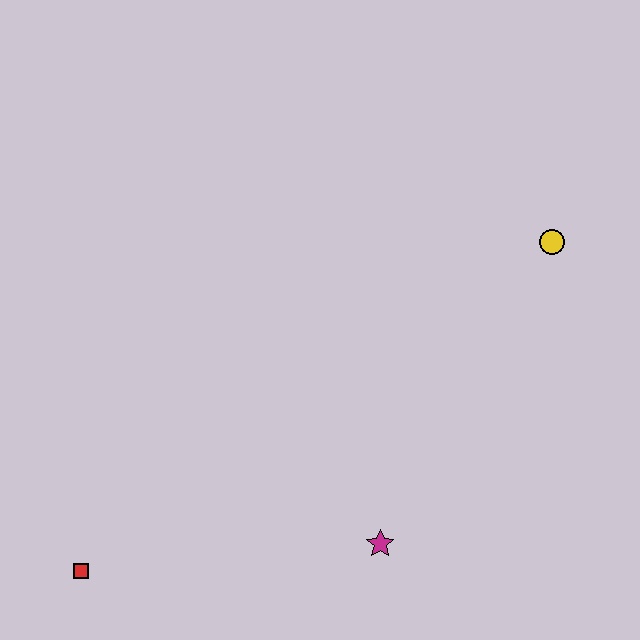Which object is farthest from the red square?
The yellow circle is farthest from the red square.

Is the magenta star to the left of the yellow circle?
Yes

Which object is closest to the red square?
The magenta star is closest to the red square.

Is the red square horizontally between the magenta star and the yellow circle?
No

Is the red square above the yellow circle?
No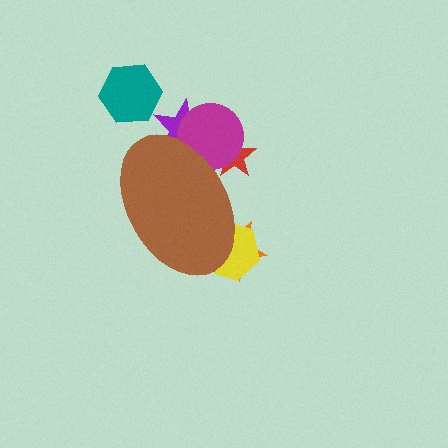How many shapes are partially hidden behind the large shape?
5 shapes are partially hidden.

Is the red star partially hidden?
Yes, the red star is partially hidden behind the brown ellipse.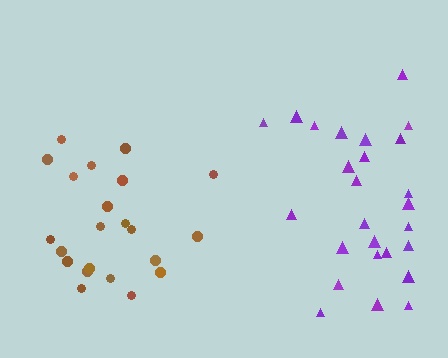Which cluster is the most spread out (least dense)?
Purple.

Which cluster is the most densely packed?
Brown.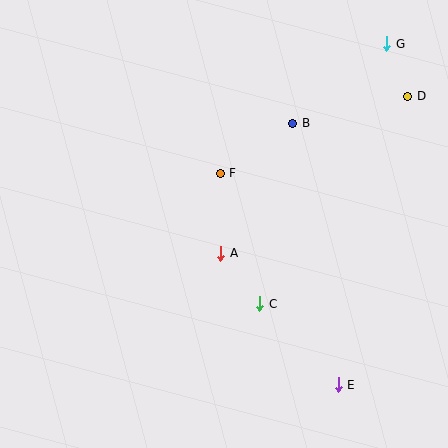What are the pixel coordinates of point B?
Point B is at (293, 123).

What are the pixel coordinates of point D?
Point D is at (408, 97).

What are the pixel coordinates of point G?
Point G is at (387, 44).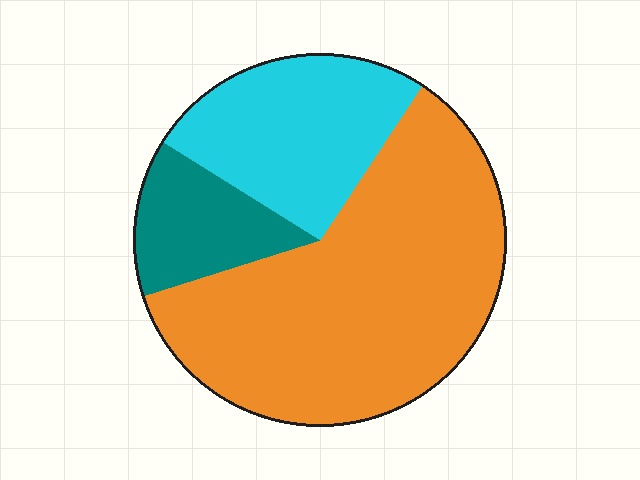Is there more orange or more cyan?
Orange.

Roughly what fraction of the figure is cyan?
Cyan takes up between a quarter and a half of the figure.